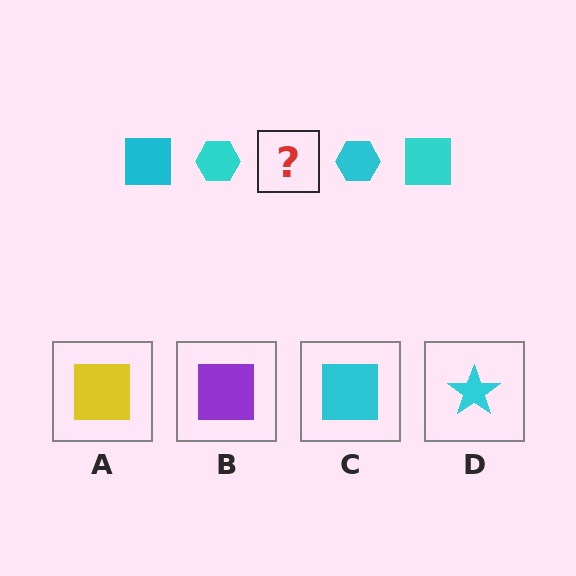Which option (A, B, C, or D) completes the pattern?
C.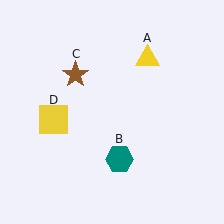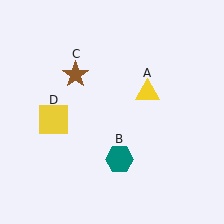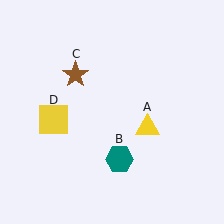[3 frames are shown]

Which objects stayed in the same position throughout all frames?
Teal hexagon (object B) and brown star (object C) and yellow square (object D) remained stationary.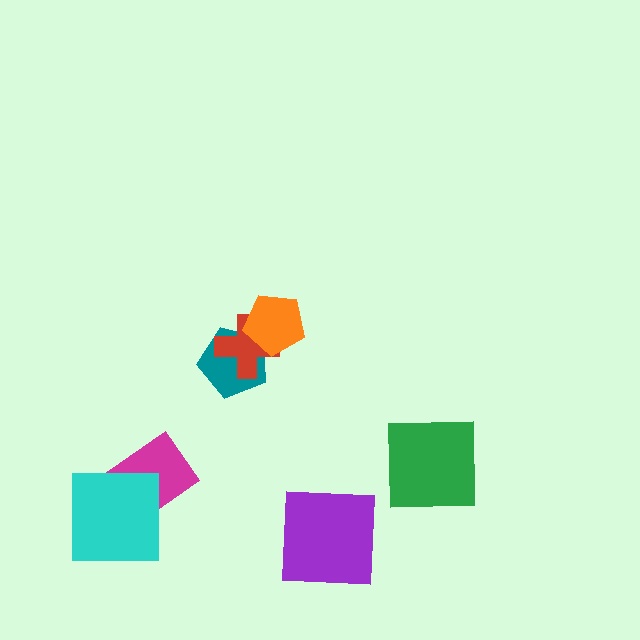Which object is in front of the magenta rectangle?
The cyan square is in front of the magenta rectangle.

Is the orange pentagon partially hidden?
No, no other shape covers it.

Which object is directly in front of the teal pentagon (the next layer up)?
The red cross is directly in front of the teal pentagon.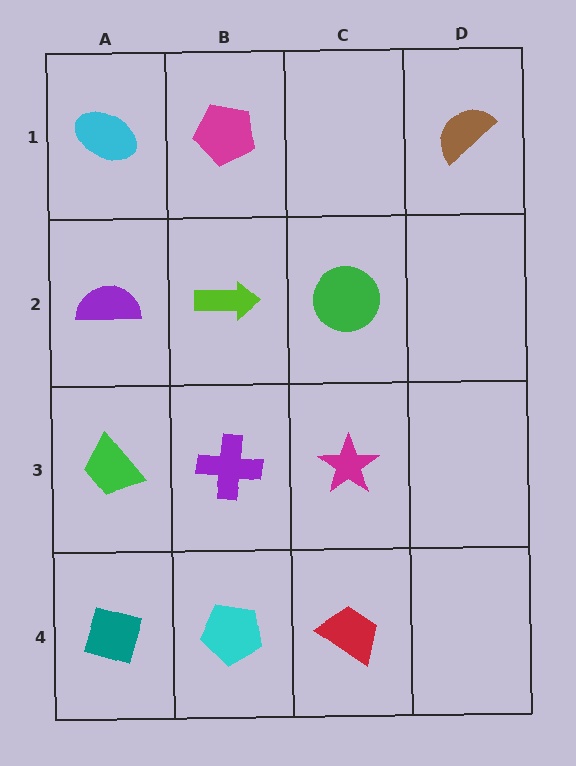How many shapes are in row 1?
3 shapes.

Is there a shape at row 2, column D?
No, that cell is empty.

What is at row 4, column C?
A red trapezoid.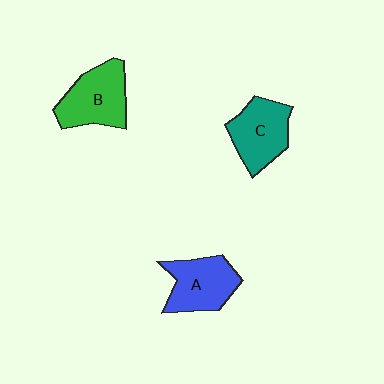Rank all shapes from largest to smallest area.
From largest to smallest: B (green), A (blue), C (teal).